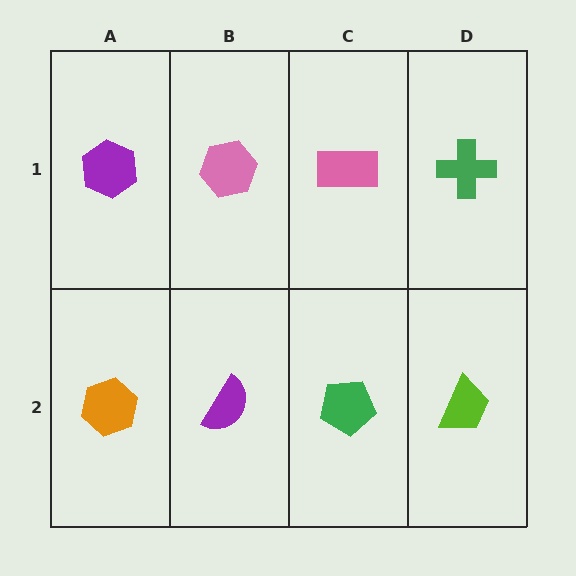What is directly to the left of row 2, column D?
A green pentagon.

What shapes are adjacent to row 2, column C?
A pink rectangle (row 1, column C), a purple semicircle (row 2, column B), a lime trapezoid (row 2, column D).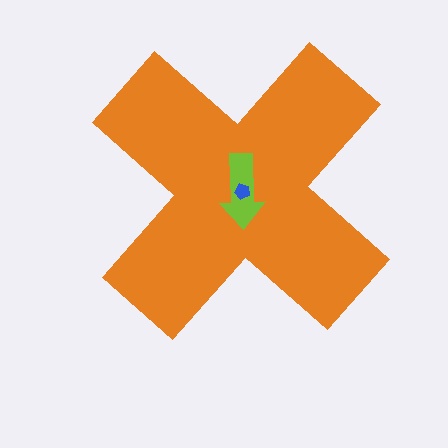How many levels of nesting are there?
3.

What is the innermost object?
The blue pentagon.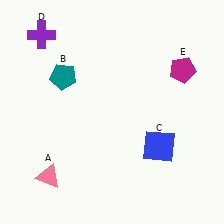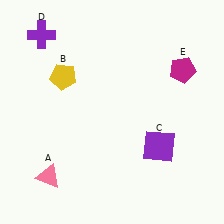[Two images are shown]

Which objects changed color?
B changed from teal to yellow. C changed from blue to purple.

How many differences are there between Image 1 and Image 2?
There are 2 differences between the two images.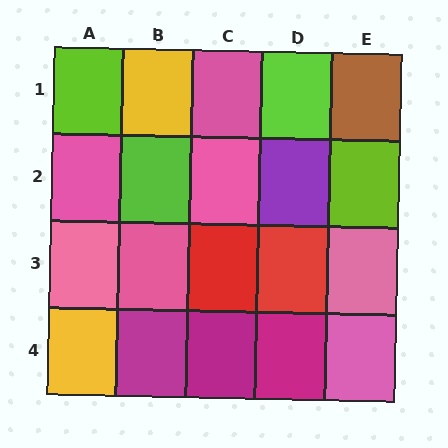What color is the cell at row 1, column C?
Pink.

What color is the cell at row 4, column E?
Pink.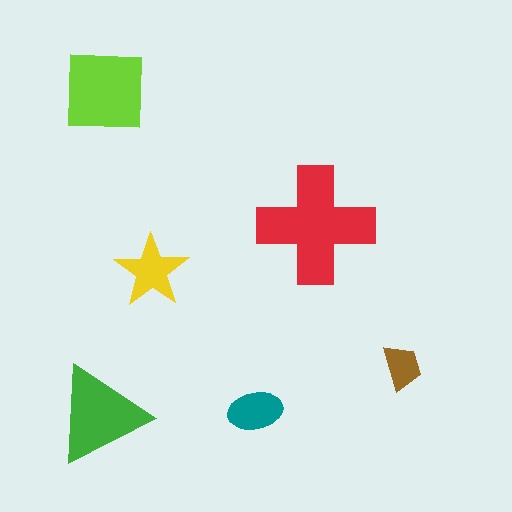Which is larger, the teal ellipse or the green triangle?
The green triangle.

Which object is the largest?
The red cross.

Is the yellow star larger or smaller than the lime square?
Smaller.